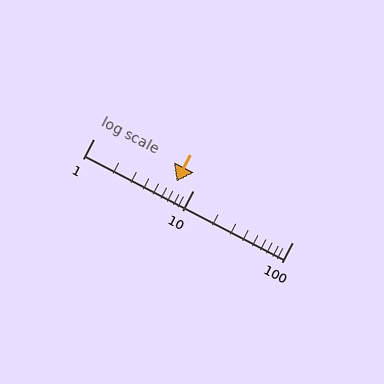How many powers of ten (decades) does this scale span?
The scale spans 2 decades, from 1 to 100.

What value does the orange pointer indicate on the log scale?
The pointer indicates approximately 6.9.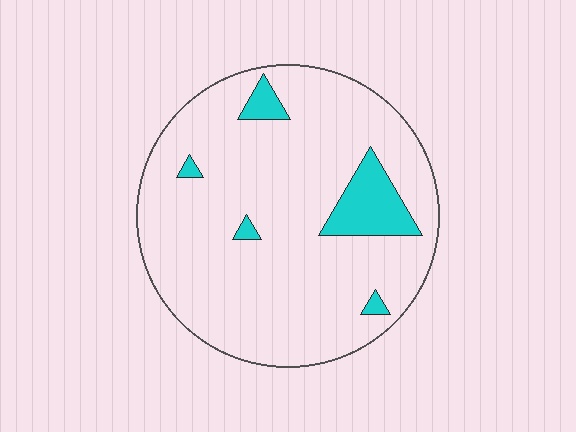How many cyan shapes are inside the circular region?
5.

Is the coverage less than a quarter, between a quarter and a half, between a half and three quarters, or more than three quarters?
Less than a quarter.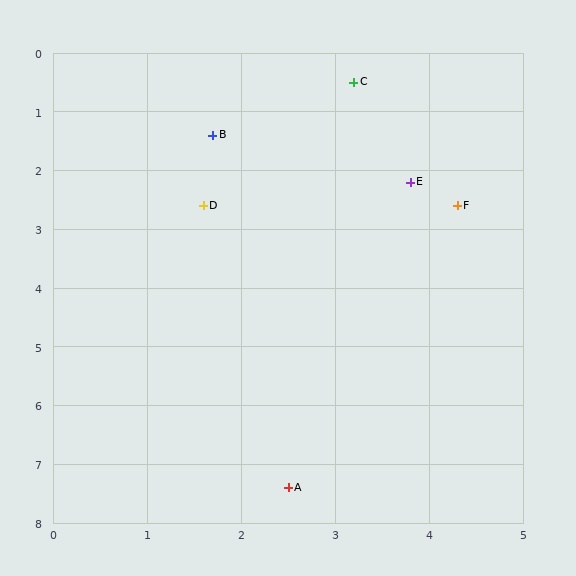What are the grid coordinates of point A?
Point A is at approximately (2.5, 7.4).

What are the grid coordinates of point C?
Point C is at approximately (3.2, 0.5).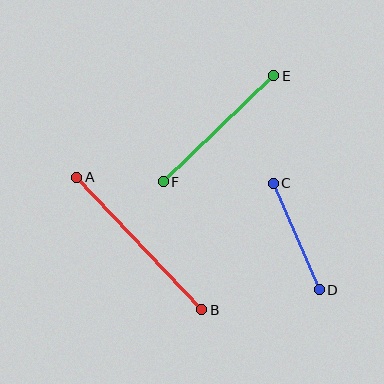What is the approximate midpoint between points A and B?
The midpoint is at approximately (139, 244) pixels.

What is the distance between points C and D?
The distance is approximately 116 pixels.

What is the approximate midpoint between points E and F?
The midpoint is at approximately (218, 129) pixels.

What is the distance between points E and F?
The distance is approximately 153 pixels.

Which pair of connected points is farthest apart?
Points A and B are farthest apart.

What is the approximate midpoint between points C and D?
The midpoint is at approximately (296, 237) pixels.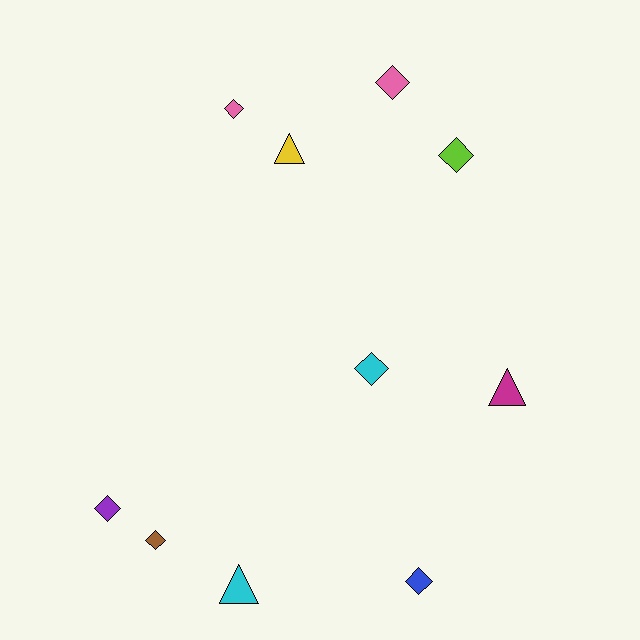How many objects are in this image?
There are 10 objects.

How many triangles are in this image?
There are 3 triangles.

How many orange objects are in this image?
There are no orange objects.